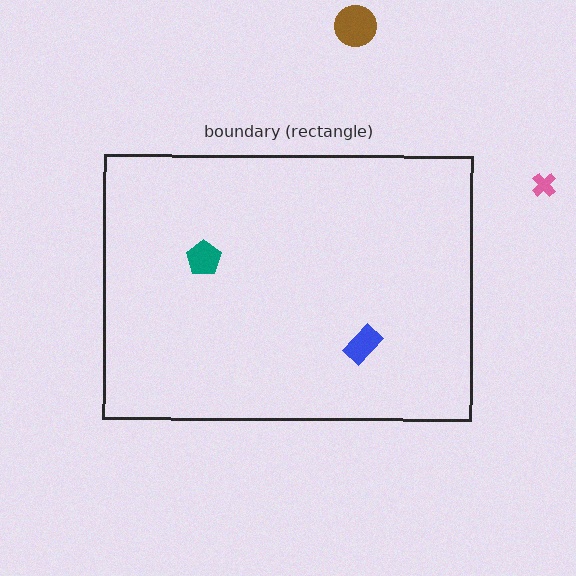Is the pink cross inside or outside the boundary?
Outside.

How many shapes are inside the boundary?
2 inside, 2 outside.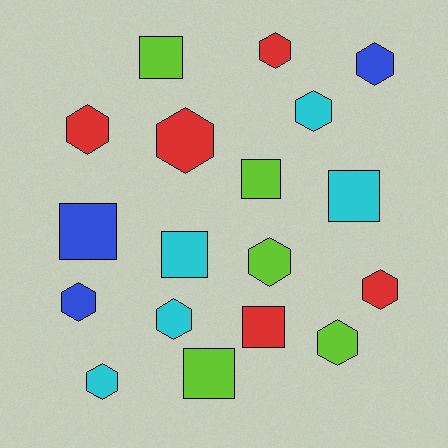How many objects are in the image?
There are 18 objects.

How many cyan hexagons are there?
There are 3 cyan hexagons.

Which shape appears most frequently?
Hexagon, with 11 objects.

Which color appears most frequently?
Lime, with 5 objects.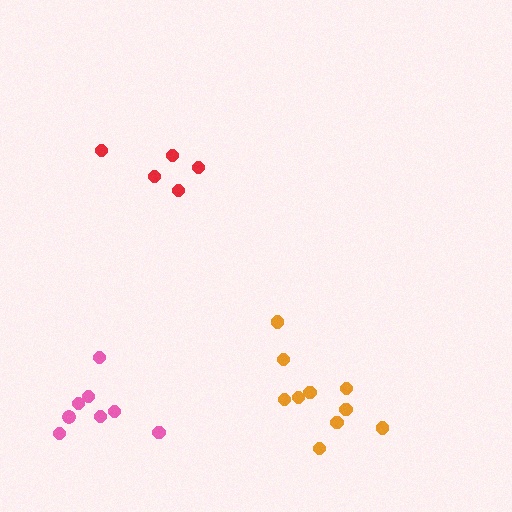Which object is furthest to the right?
The orange cluster is rightmost.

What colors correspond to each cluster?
The clusters are colored: orange, pink, red.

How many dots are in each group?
Group 1: 10 dots, Group 2: 8 dots, Group 3: 5 dots (23 total).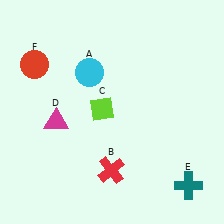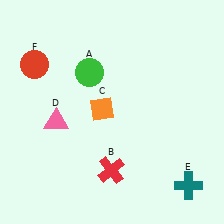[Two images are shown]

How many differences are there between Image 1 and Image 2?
There are 3 differences between the two images.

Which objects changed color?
A changed from cyan to green. C changed from lime to orange. D changed from magenta to pink.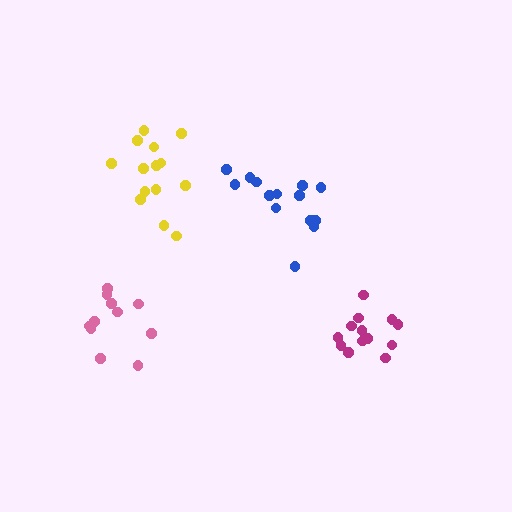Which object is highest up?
The yellow cluster is topmost.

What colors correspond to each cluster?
The clusters are colored: magenta, blue, yellow, pink.